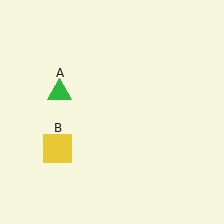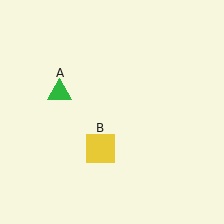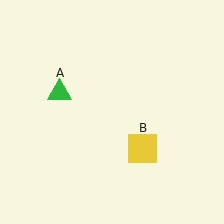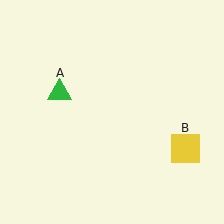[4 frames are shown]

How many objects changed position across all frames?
1 object changed position: yellow square (object B).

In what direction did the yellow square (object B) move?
The yellow square (object B) moved right.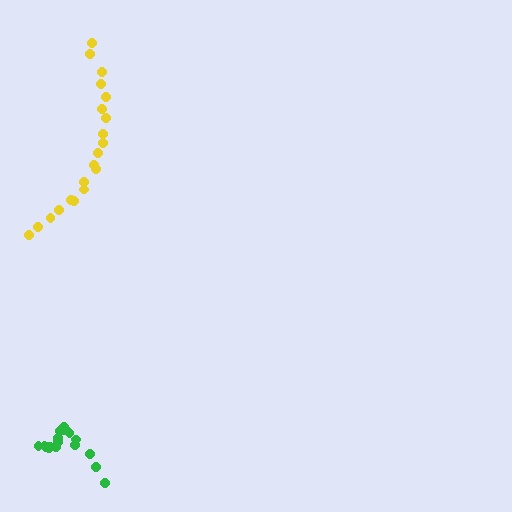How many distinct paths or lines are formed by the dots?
There are 2 distinct paths.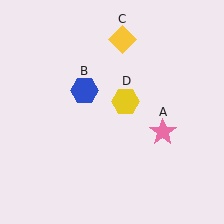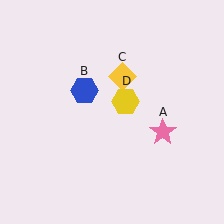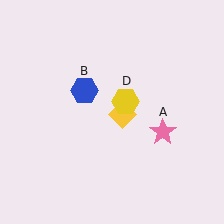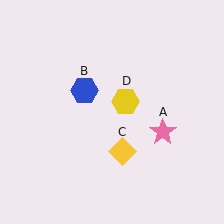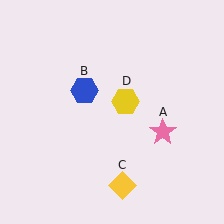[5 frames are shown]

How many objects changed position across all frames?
1 object changed position: yellow diamond (object C).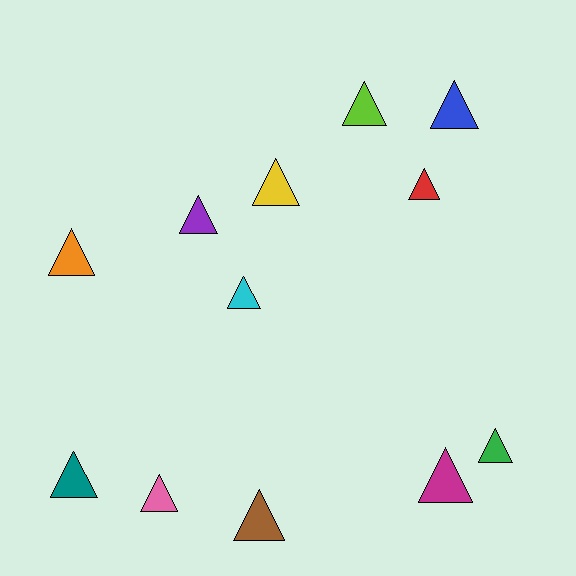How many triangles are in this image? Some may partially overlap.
There are 12 triangles.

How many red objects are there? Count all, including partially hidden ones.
There is 1 red object.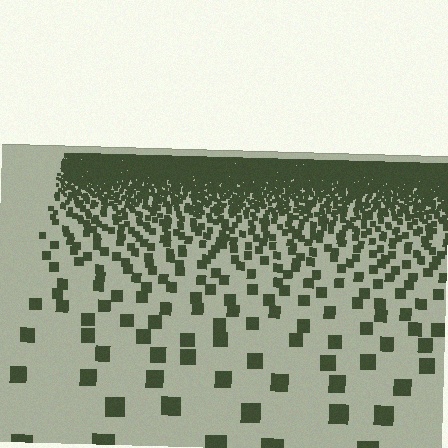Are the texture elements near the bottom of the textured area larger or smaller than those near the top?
Larger. Near the bottom, elements are closer to the viewer and appear at a bigger on-screen size.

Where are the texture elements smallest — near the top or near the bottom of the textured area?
Near the top.